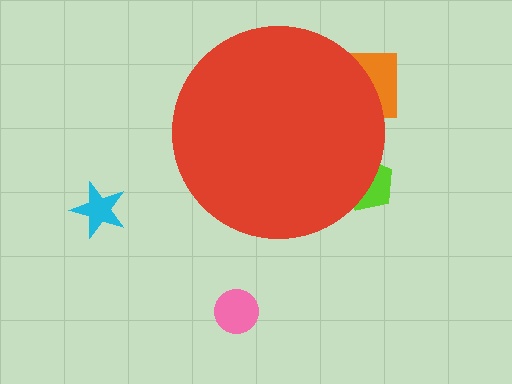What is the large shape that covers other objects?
A red circle.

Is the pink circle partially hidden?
No, the pink circle is fully visible.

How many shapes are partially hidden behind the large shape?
2 shapes are partially hidden.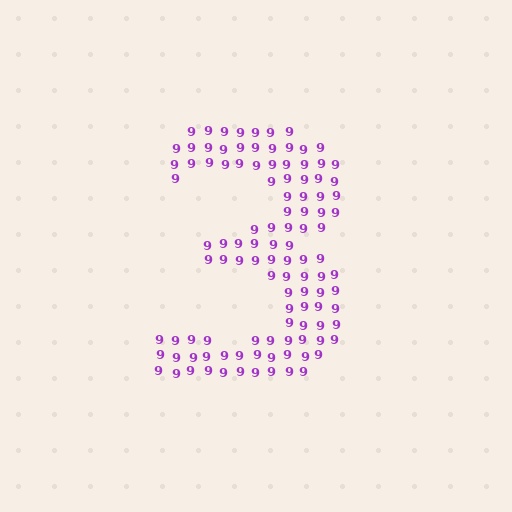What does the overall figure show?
The overall figure shows the digit 3.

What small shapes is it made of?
It is made of small digit 9's.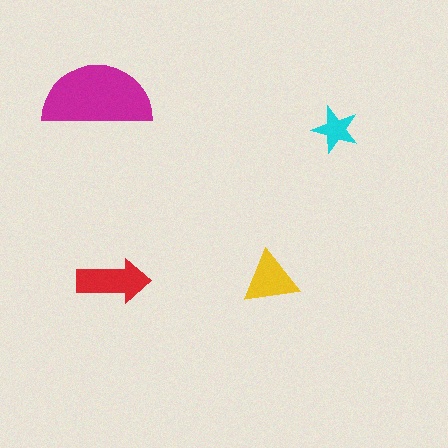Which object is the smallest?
The cyan star.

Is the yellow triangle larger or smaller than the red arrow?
Smaller.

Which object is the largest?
The magenta semicircle.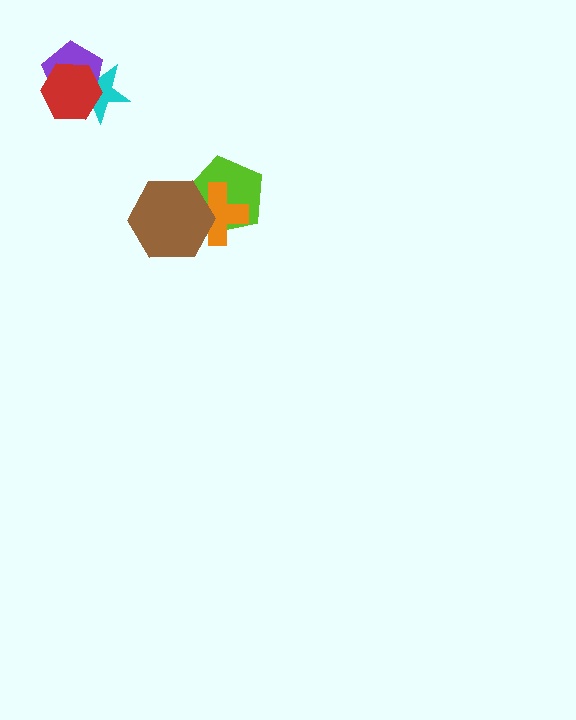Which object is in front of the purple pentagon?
The red hexagon is in front of the purple pentagon.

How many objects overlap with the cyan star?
2 objects overlap with the cyan star.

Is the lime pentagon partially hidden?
Yes, it is partially covered by another shape.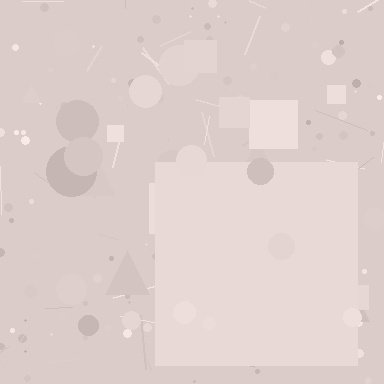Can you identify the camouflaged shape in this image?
The camouflaged shape is a square.